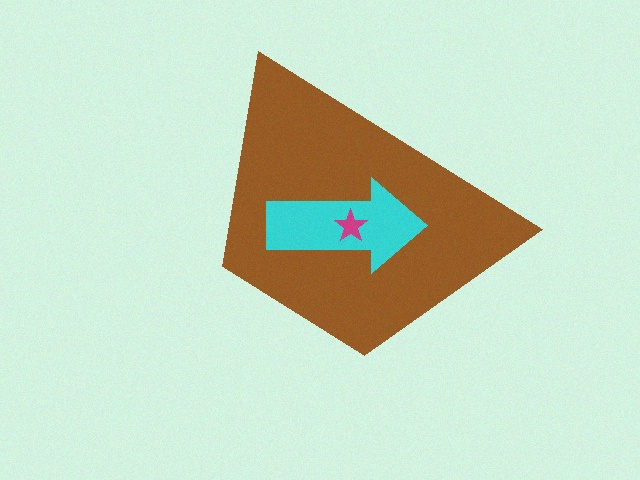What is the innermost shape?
The magenta star.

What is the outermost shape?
The brown trapezoid.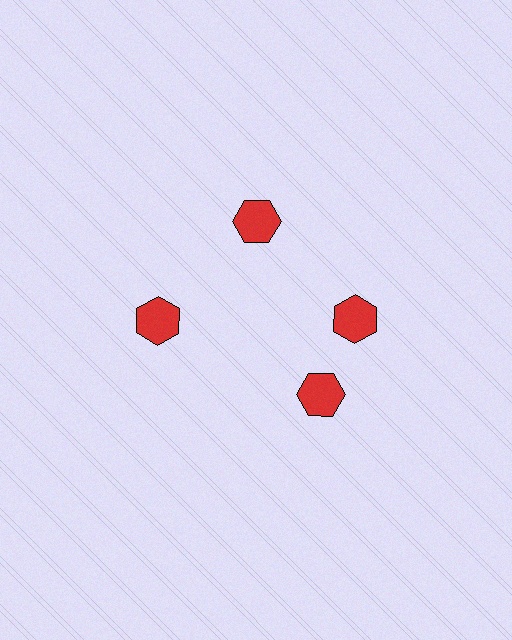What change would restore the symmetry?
The symmetry would be restored by rotating it back into even spacing with its neighbors so that all 4 hexagons sit at equal angles and equal distance from the center.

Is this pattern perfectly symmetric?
No. The 4 red hexagons are arranged in a ring, but one element near the 6 o'clock position is rotated out of alignment along the ring, breaking the 4-fold rotational symmetry.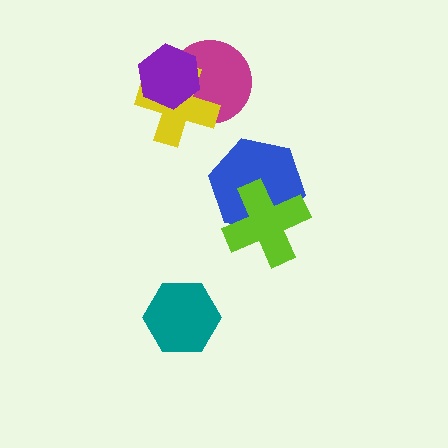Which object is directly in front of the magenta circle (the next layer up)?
The yellow cross is directly in front of the magenta circle.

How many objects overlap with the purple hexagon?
2 objects overlap with the purple hexagon.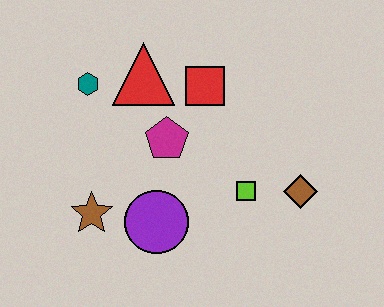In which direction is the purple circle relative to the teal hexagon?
The purple circle is below the teal hexagon.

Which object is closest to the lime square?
The brown diamond is closest to the lime square.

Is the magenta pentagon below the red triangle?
Yes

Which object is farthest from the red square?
The brown star is farthest from the red square.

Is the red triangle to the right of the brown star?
Yes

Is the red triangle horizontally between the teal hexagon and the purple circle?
Yes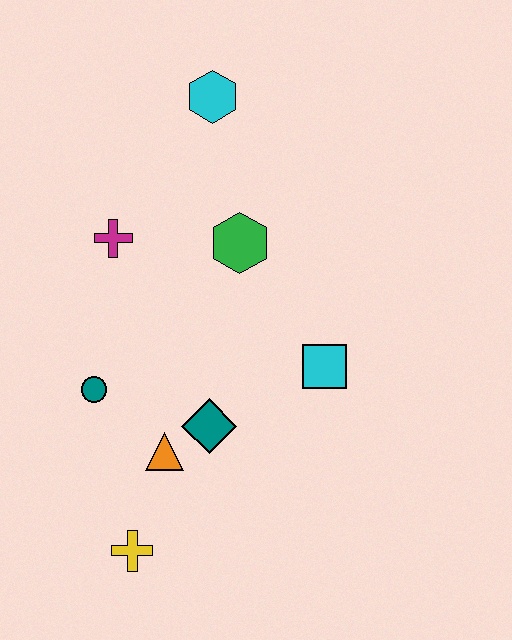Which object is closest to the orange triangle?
The teal diamond is closest to the orange triangle.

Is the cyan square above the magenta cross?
No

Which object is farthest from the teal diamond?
The cyan hexagon is farthest from the teal diamond.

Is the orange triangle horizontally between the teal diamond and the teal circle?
Yes